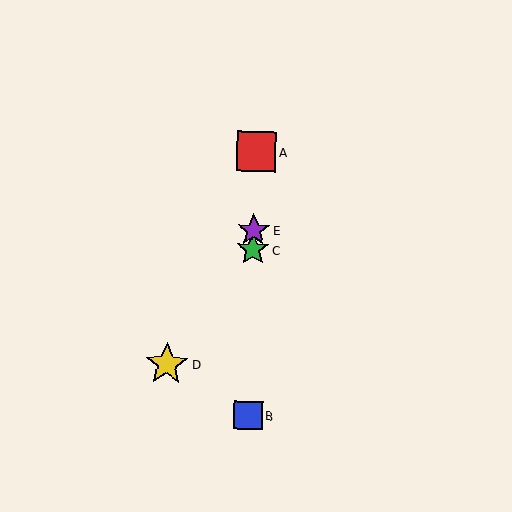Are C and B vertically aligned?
Yes, both are at x≈253.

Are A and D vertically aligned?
No, A is at x≈256 and D is at x≈167.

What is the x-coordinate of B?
Object B is at x≈248.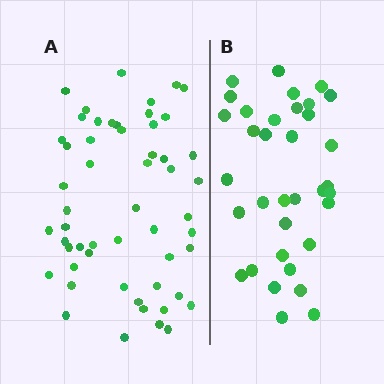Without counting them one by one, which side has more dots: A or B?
Region A (the left region) has more dots.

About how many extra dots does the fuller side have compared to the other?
Region A has approximately 20 more dots than region B.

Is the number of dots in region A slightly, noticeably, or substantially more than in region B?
Region A has substantially more. The ratio is roughly 1.5 to 1.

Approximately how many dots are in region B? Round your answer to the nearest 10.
About 40 dots. (The exact count is 35, which rounds to 40.)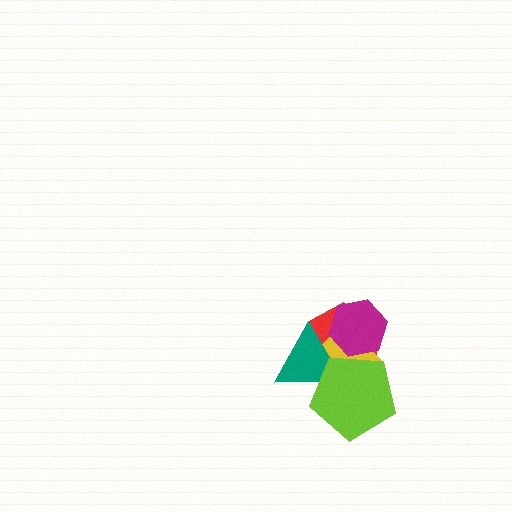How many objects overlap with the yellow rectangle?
4 objects overlap with the yellow rectangle.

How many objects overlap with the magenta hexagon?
3 objects overlap with the magenta hexagon.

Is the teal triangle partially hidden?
Yes, it is partially covered by another shape.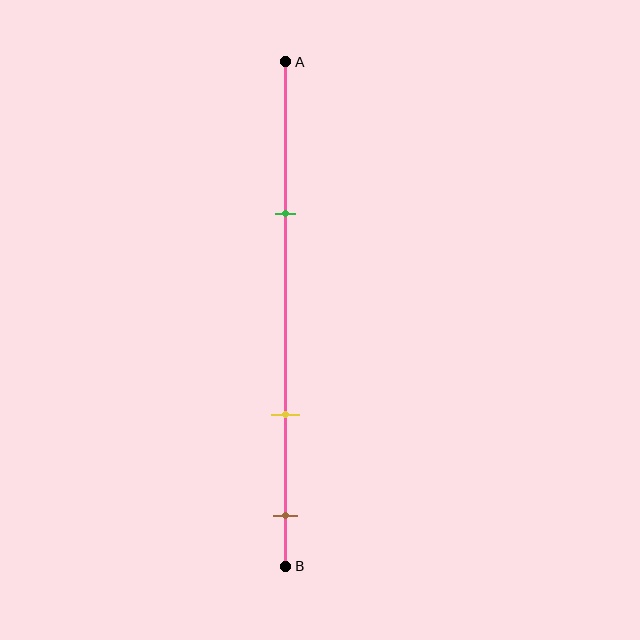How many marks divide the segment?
There are 3 marks dividing the segment.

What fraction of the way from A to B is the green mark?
The green mark is approximately 30% (0.3) of the way from A to B.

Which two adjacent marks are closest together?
The yellow and brown marks are the closest adjacent pair.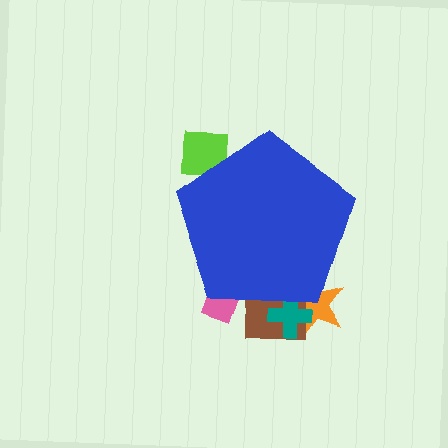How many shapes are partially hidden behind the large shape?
5 shapes are partially hidden.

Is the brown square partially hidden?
Yes, the brown square is partially hidden behind the blue pentagon.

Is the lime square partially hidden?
Yes, the lime square is partially hidden behind the blue pentagon.